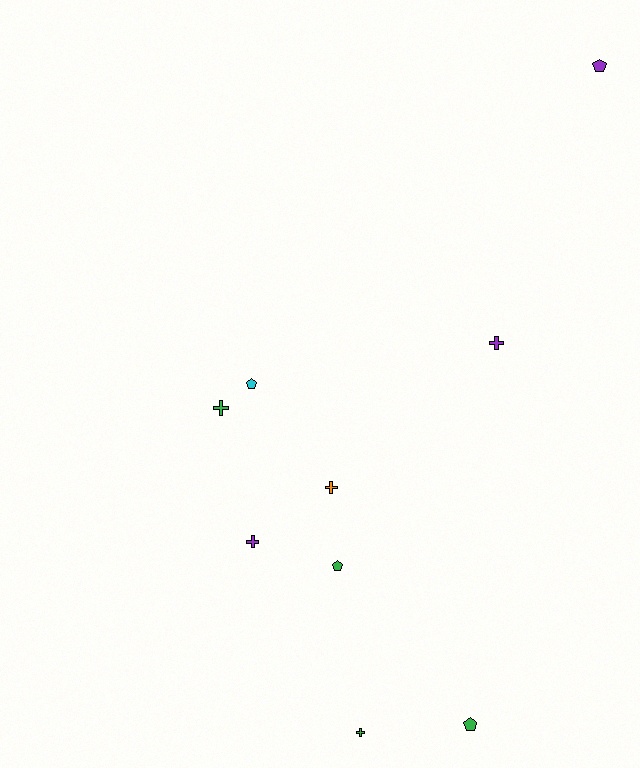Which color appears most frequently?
Green, with 4 objects.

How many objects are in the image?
There are 9 objects.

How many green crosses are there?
There are 2 green crosses.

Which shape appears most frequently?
Cross, with 5 objects.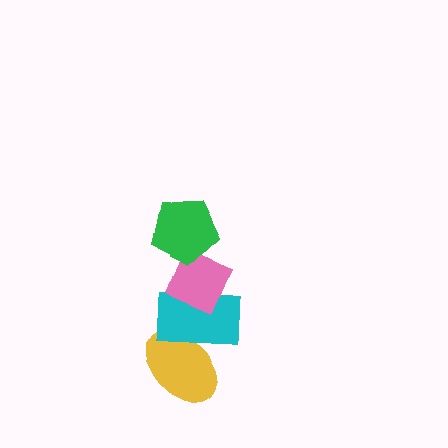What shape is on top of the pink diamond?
The green pentagon is on top of the pink diamond.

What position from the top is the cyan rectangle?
The cyan rectangle is 3rd from the top.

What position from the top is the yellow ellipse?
The yellow ellipse is 4th from the top.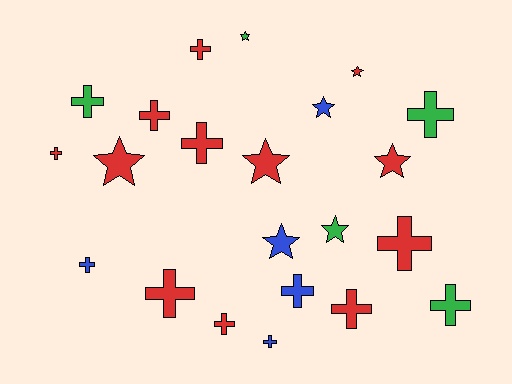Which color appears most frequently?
Red, with 12 objects.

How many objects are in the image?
There are 22 objects.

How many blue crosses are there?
There are 3 blue crosses.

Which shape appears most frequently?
Cross, with 14 objects.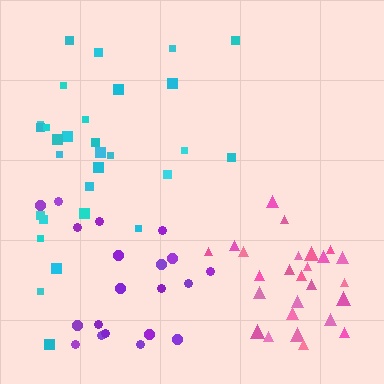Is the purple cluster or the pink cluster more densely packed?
Pink.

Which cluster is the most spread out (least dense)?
Cyan.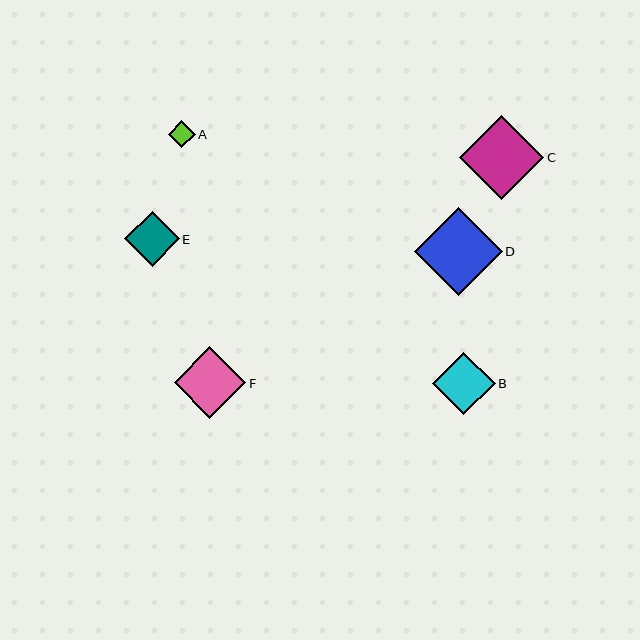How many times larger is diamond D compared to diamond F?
Diamond D is approximately 1.2 times the size of diamond F.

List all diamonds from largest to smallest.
From largest to smallest: D, C, F, B, E, A.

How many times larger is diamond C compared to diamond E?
Diamond C is approximately 1.5 times the size of diamond E.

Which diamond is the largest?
Diamond D is the largest with a size of approximately 87 pixels.